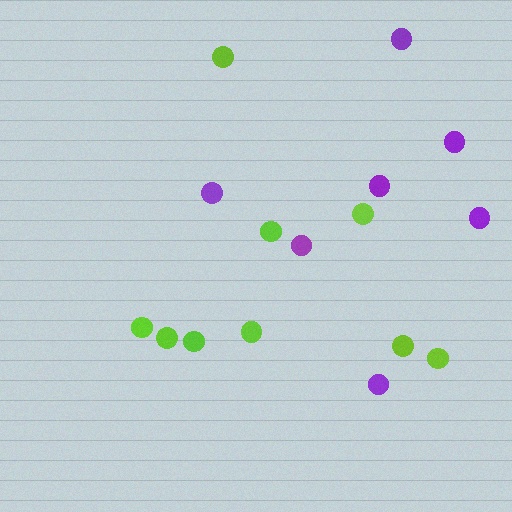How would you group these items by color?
There are 2 groups: one group of lime circles (9) and one group of purple circles (7).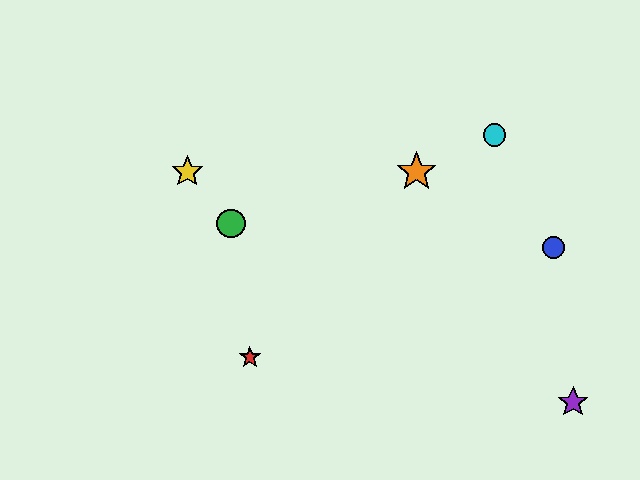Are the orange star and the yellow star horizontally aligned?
Yes, both are at y≈172.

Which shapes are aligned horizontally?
The yellow star, the orange star are aligned horizontally.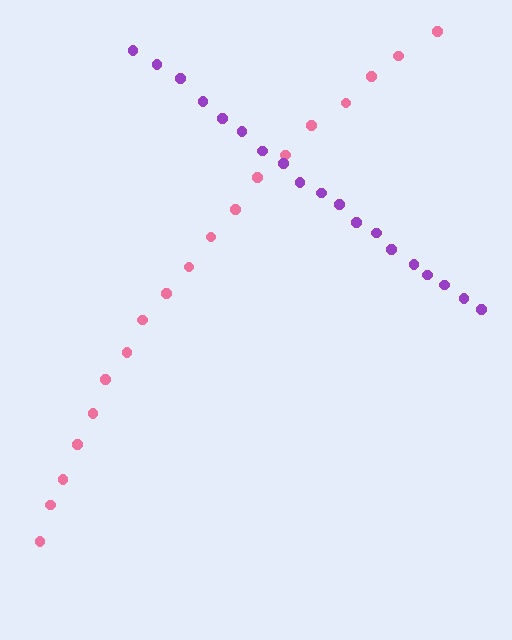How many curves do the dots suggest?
There are 2 distinct paths.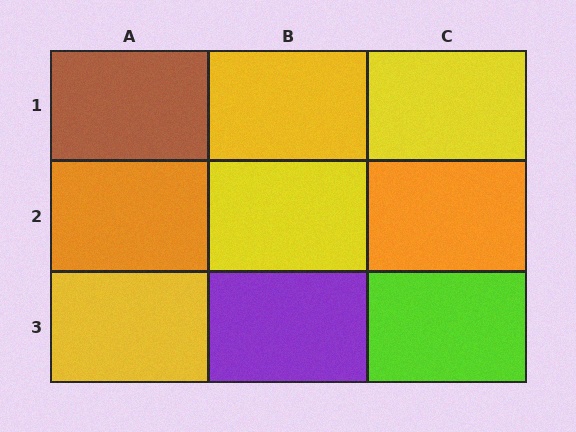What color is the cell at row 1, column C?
Yellow.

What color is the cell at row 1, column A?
Brown.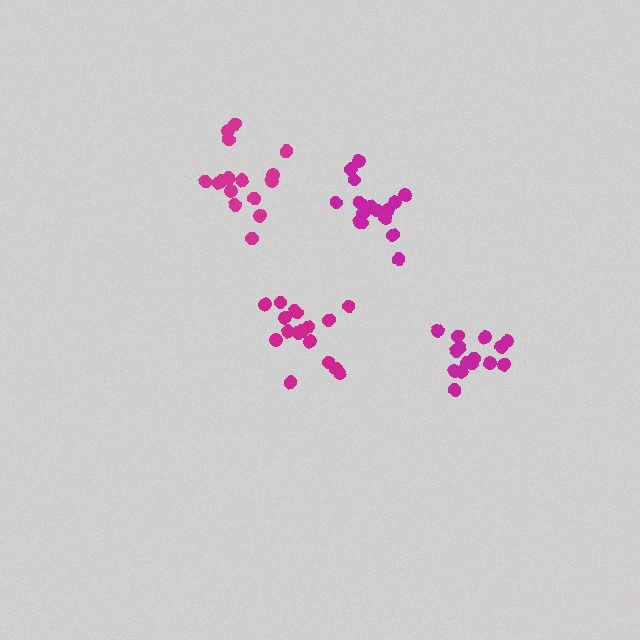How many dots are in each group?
Group 1: 16 dots, Group 2: 17 dots, Group 3: 15 dots, Group 4: 16 dots (64 total).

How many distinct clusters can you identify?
There are 4 distinct clusters.